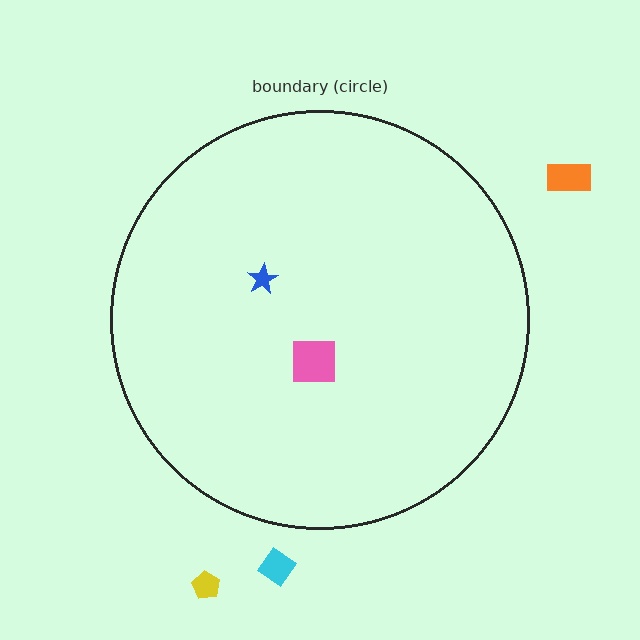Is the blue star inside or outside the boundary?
Inside.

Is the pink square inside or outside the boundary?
Inside.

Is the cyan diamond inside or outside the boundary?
Outside.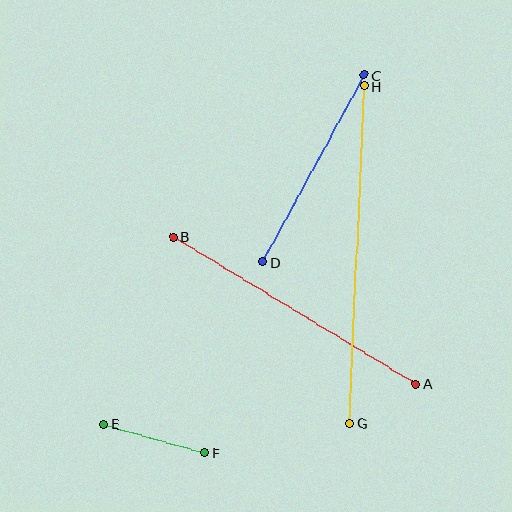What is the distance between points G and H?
The distance is approximately 337 pixels.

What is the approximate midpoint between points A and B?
The midpoint is at approximately (294, 311) pixels.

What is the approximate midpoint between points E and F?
The midpoint is at approximately (154, 438) pixels.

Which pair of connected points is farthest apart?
Points G and H are farthest apart.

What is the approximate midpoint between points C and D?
The midpoint is at approximately (313, 168) pixels.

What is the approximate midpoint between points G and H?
The midpoint is at approximately (357, 255) pixels.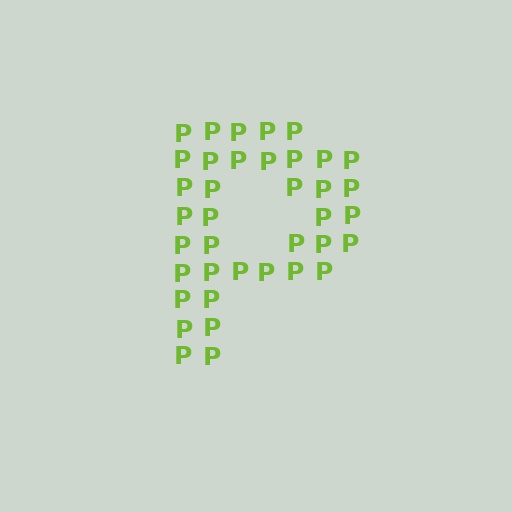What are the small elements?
The small elements are letter P's.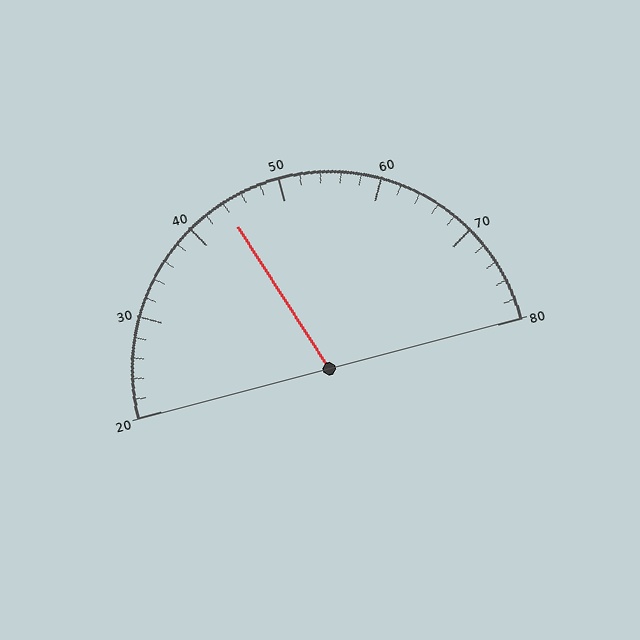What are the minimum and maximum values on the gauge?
The gauge ranges from 20 to 80.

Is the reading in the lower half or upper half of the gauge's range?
The reading is in the lower half of the range (20 to 80).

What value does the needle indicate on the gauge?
The needle indicates approximately 44.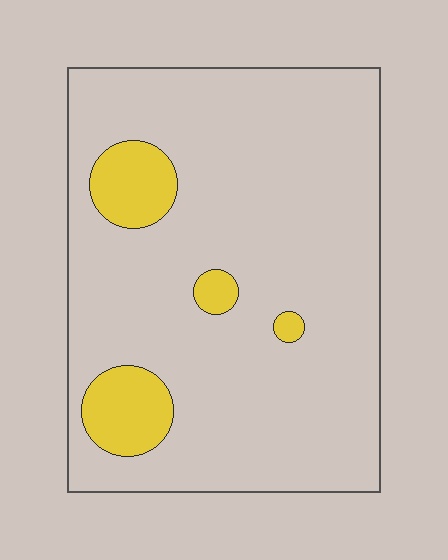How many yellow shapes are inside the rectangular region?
4.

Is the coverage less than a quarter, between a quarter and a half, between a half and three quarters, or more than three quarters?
Less than a quarter.